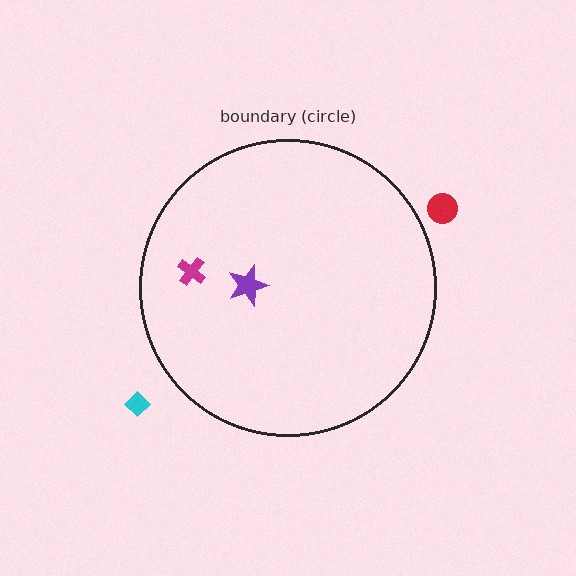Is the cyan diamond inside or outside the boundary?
Outside.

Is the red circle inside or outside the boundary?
Outside.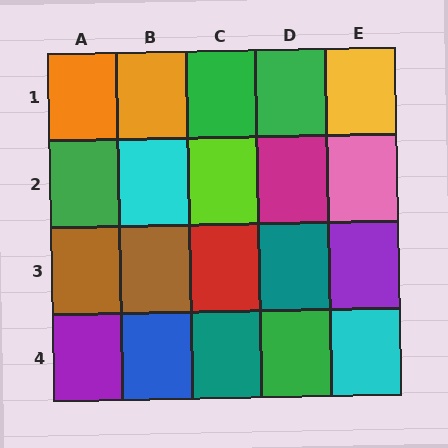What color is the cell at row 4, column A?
Purple.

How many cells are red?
1 cell is red.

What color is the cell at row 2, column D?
Magenta.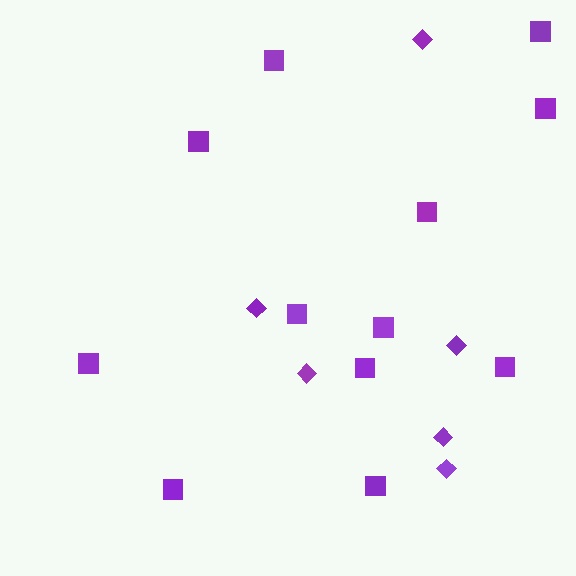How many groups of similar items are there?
There are 2 groups: one group of diamonds (6) and one group of squares (12).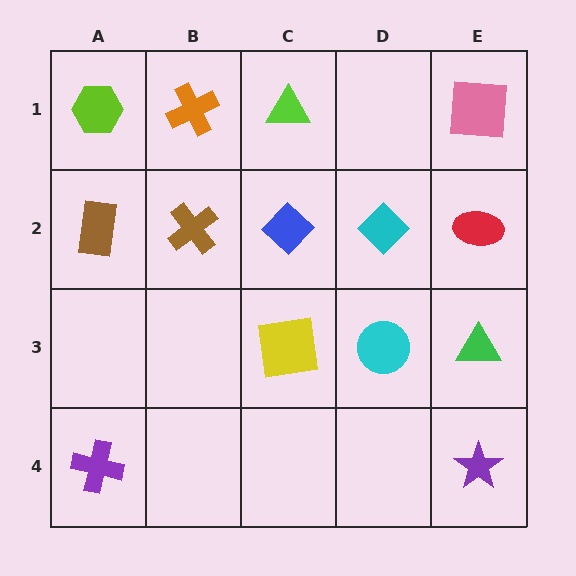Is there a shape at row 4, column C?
No, that cell is empty.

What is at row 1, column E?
A pink square.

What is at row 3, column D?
A cyan circle.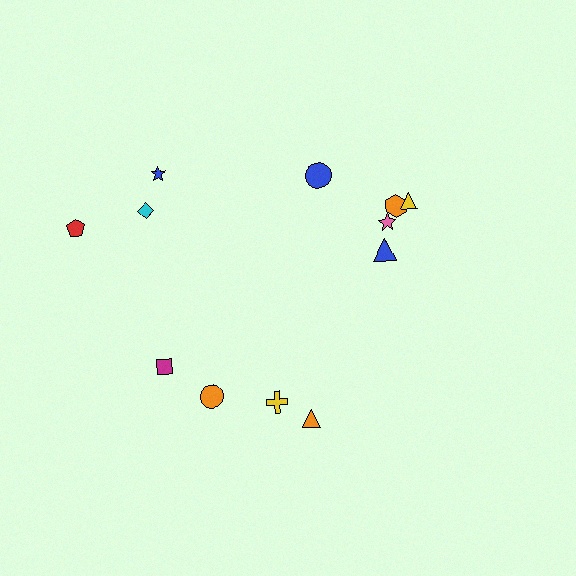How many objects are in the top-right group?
There are 5 objects.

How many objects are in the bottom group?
There are 4 objects.